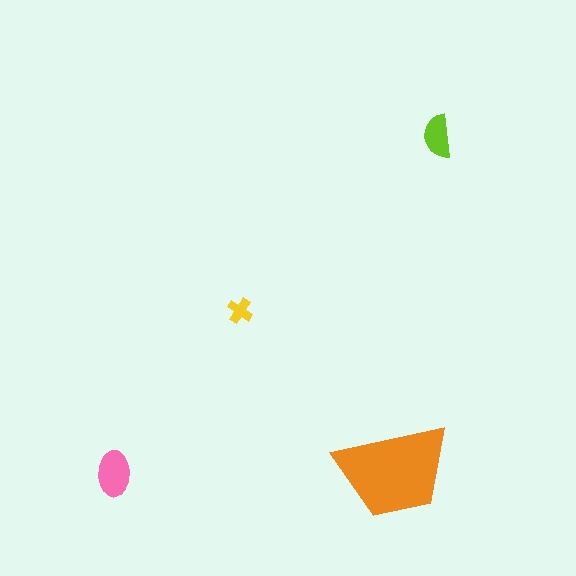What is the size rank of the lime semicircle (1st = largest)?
3rd.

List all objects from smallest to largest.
The yellow cross, the lime semicircle, the pink ellipse, the orange trapezoid.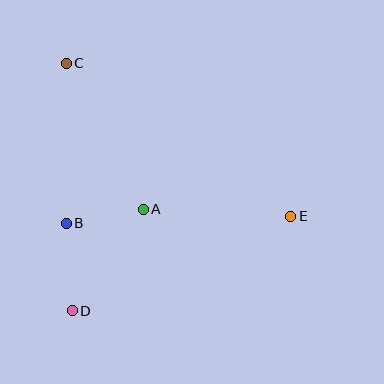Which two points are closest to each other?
Points A and B are closest to each other.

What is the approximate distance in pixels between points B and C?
The distance between B and C is approximately 160 pixels.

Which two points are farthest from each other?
Points C and E are farthest from each other.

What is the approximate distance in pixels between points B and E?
The distance between B and E is approximately 225 pixels.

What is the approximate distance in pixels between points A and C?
The distance between A and C is approximately 165 pixels.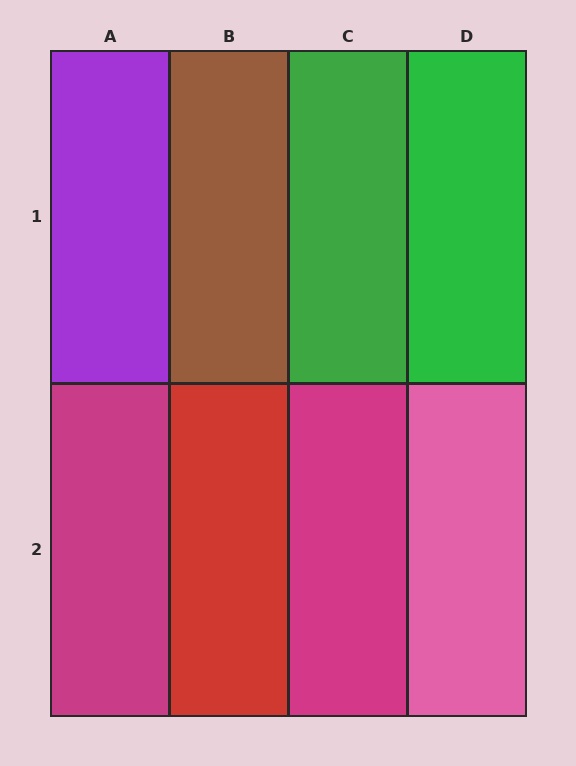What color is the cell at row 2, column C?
Magenta.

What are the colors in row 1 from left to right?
Purple, brown, green, green.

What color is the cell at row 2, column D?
Pink.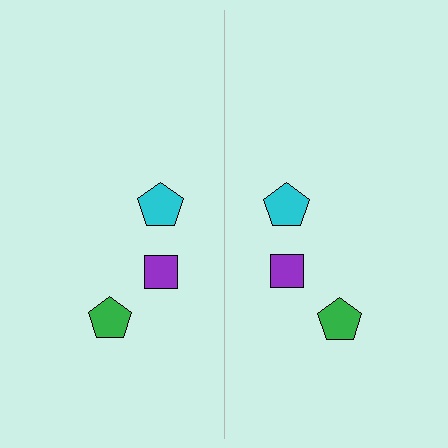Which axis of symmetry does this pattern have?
The pattern has a vertical axis of symmetry running through the center of the image.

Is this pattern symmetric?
Yes, this pattern has bilateral (reflection) symmetry.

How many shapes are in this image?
There are 6 shapes in this image.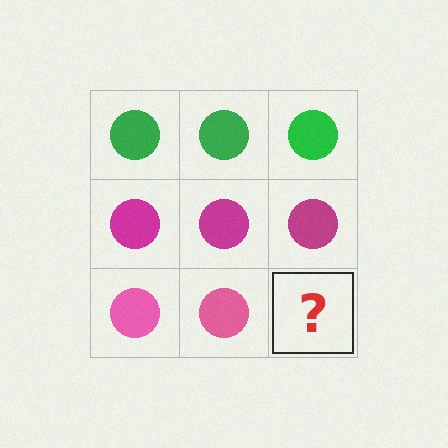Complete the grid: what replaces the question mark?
The question mark should be replaced with a pink circle.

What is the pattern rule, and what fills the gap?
The rule is that each row has a consistent color. The gap should be filled with a pink circle.